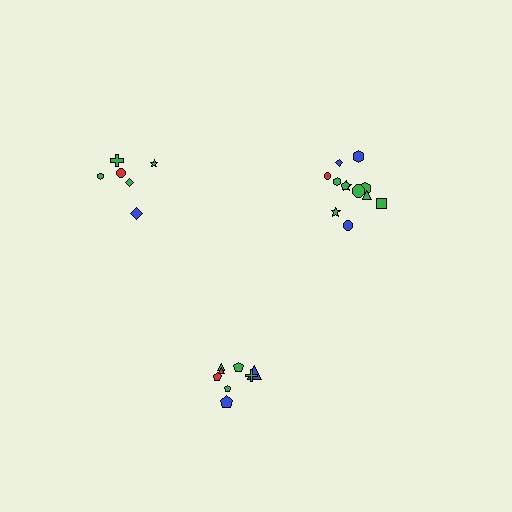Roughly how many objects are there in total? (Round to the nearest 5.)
Roughly 25 objects in total.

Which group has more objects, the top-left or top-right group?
The top-right group.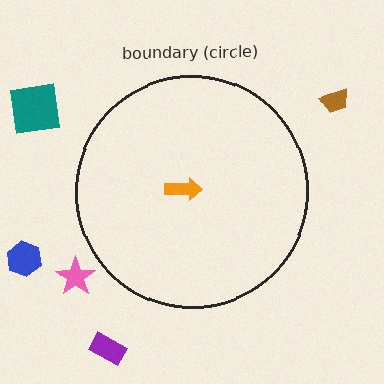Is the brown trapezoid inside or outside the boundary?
Outside.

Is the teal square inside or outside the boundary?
Outside.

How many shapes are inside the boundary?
1 inside, 5 outside.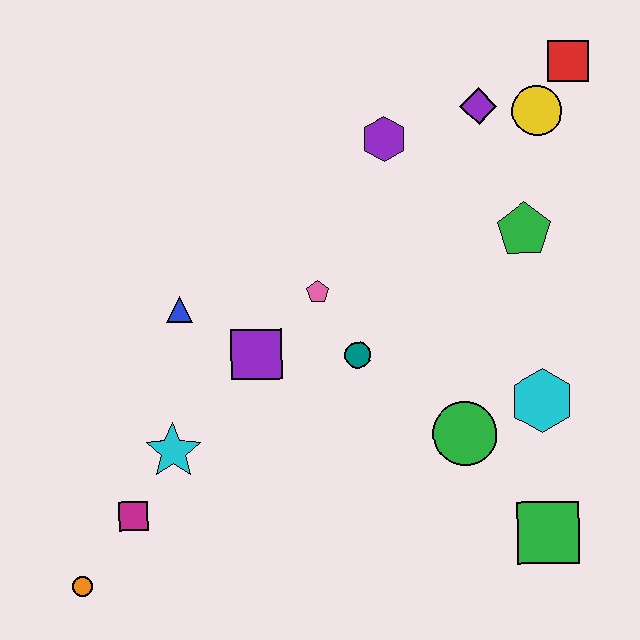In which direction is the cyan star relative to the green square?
The cyan star is to the left of the green square.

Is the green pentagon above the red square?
No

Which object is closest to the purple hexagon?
The purple diamond is closest to the purple hexagon.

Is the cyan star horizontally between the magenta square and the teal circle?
Yes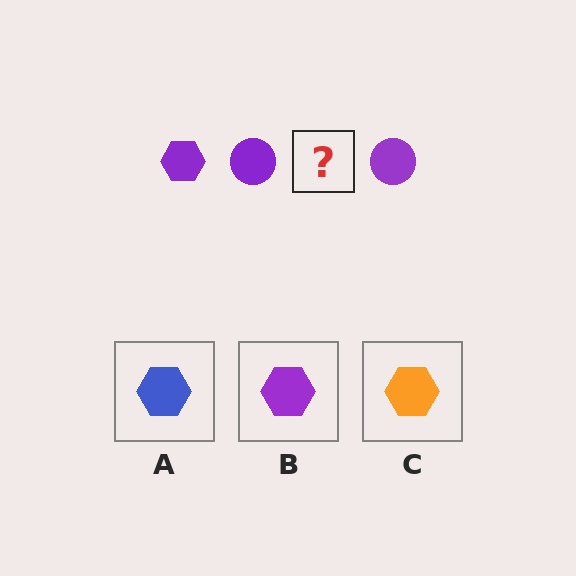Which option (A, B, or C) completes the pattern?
B.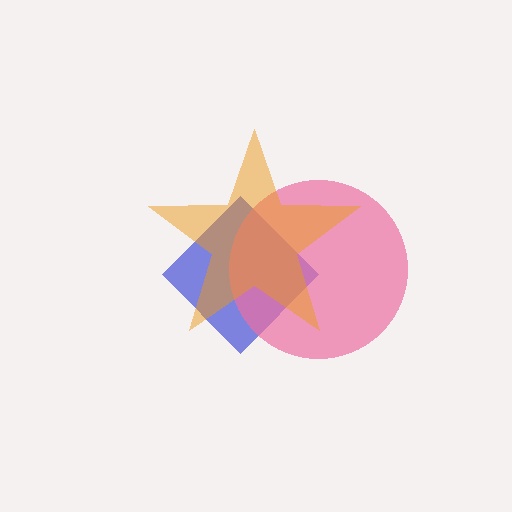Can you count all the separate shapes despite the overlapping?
Yes, there are 3 separate shapes.